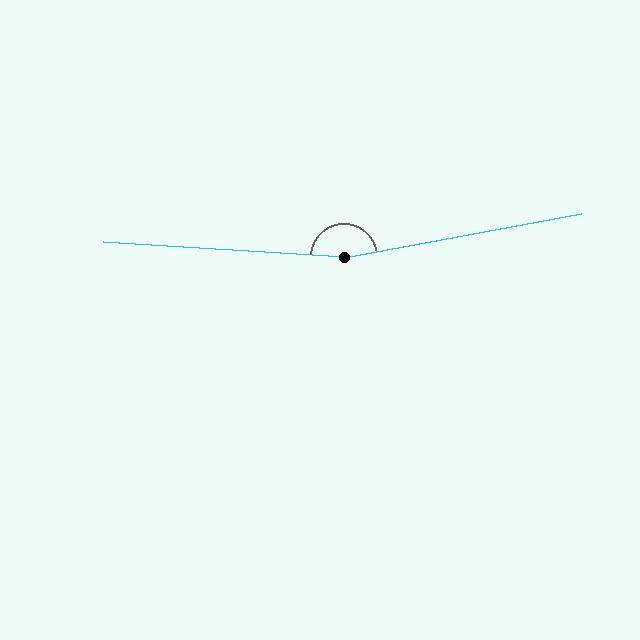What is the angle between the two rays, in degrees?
Approximately 166 degrees.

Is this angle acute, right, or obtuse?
It is obtuse.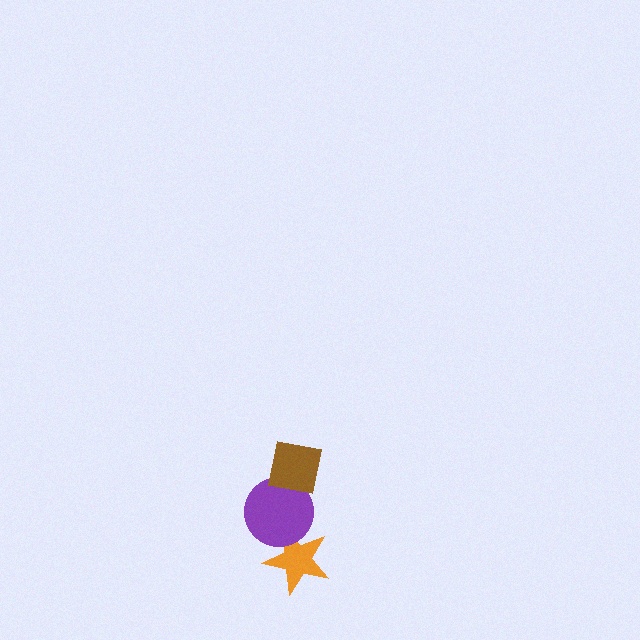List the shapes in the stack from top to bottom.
From top to bottom: the brown square, the purple circle, the orange star.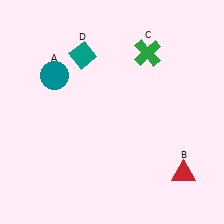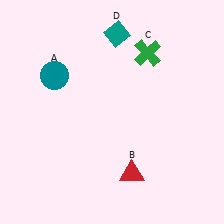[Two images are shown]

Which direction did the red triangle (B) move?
The red triangle (B) moved left.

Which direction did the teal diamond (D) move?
The teal diamond (D) moved right.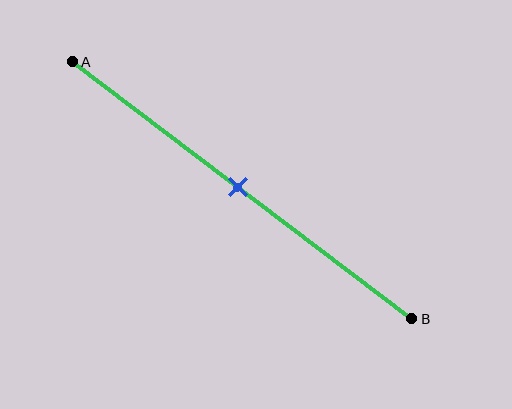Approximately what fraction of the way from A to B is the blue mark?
The blue mark is approximately 50% of the way from A to B.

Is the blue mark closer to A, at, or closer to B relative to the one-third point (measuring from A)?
The blue mark is closer to point B than the one-third point of segment AB.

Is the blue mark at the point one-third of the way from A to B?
No, the mark is at about 50% from A, not at the 33% one-third point.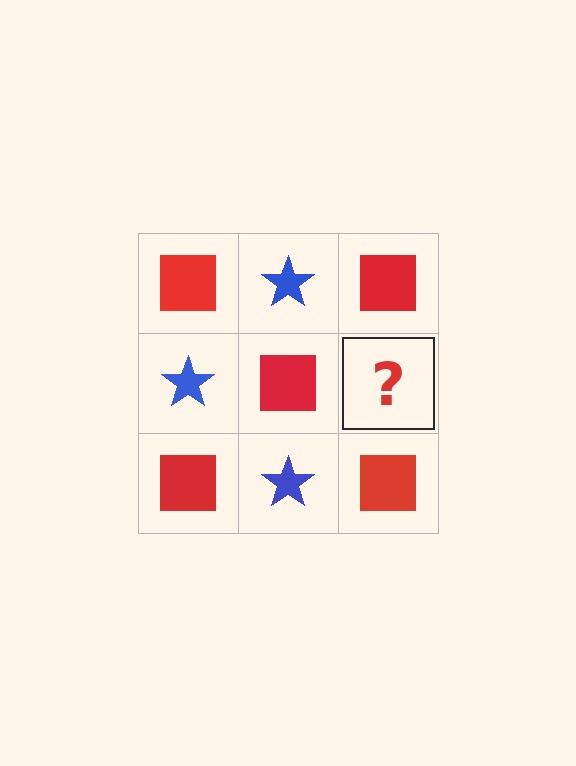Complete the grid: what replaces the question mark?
The question mark should be replaced with a blue star.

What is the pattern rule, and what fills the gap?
The rule is that it alternates red square and blue star in a checkerboard pattern. The gap should be filled with a blue star.